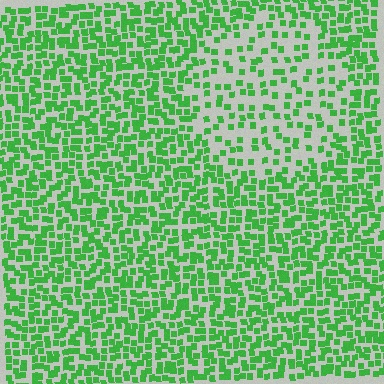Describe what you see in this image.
The image contains small green elements arranged at two different densities. A circle-shaped region is visible where the elements are less densely packed than the surrounding area.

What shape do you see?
I see a circle.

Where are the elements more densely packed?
The elements are more densely packed outside the circle boundary.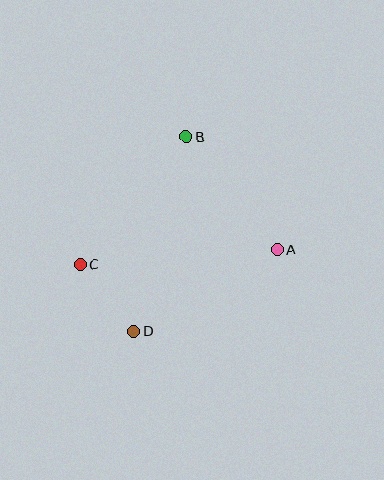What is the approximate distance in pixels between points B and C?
The distance between B and C is approximately 166 pixels.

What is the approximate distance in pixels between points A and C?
The distance between A and C is approximately 198 pixels.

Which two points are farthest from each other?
Points B and D are farthest from each other.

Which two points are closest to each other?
Points C and D are closest to each other.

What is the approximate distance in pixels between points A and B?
The distance between A and B is approximately 145 pixels.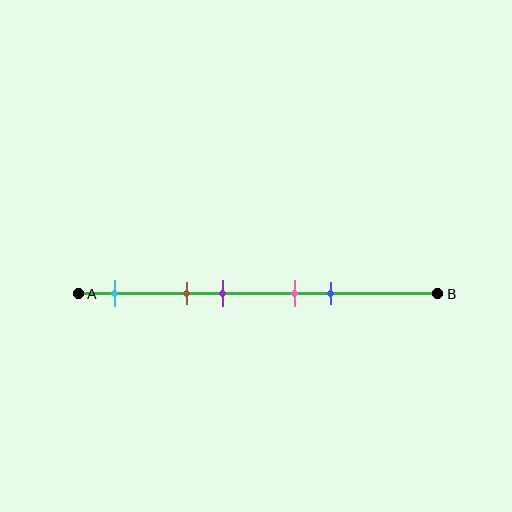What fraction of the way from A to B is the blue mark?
The blue mark is approximately 70% (0.7) of the way from A to B.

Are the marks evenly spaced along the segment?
No, the marks are not evenly spaced.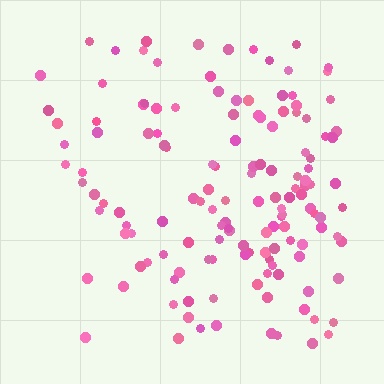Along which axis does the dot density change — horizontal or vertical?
Horizontal.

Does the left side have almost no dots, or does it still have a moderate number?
Still a moderate number, just noticeably fewer than the right.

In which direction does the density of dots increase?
From left to right, with the right side densest.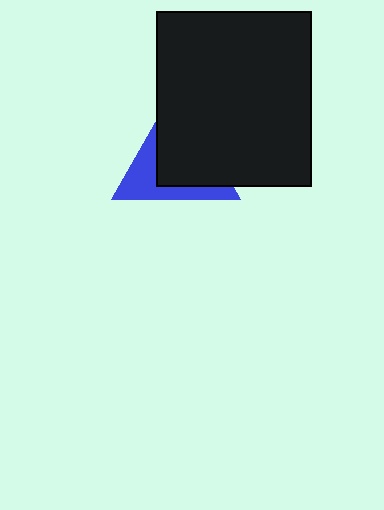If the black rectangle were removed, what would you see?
You would see the complete blue triangle.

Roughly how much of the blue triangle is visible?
A small part of it is visible (roughly 37%).